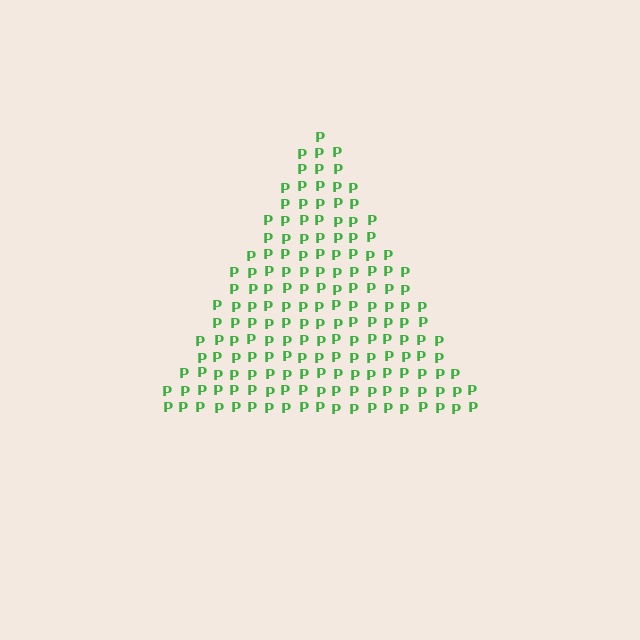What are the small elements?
The small elements are letter P's.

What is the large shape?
The large shape is a triangle.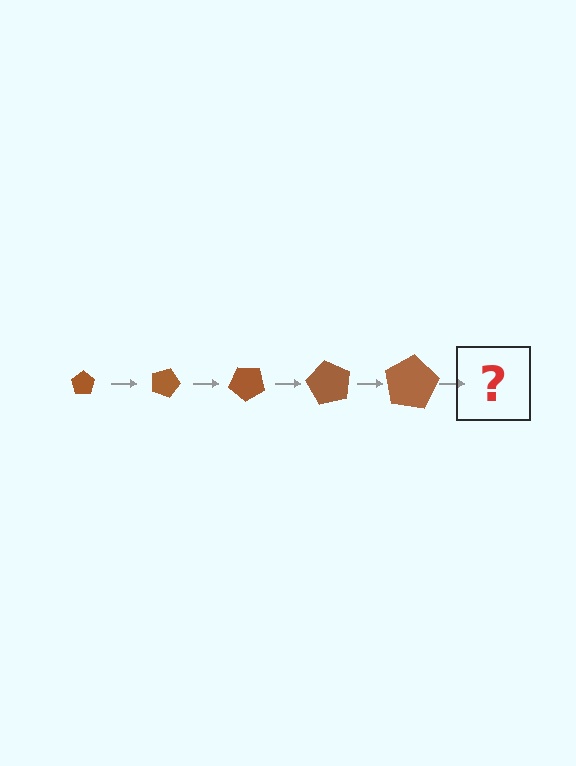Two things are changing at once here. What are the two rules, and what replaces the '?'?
The two rules are that the pentagon grows larger each step and it rotates 20 degrees each step. The '?' should be a pentagon, larger than the previous one and rotated 100 degrees from the start.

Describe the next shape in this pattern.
It should be a pentagon, larger than the previous one and rotated 100 degrees from the start.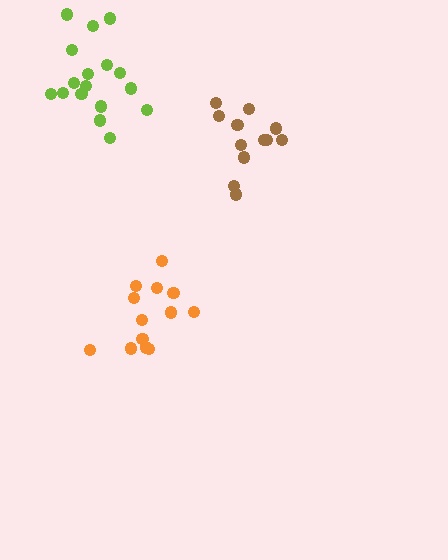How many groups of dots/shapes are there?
There are 3 groups.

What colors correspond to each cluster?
The clusters are colored: brown, lime, orange.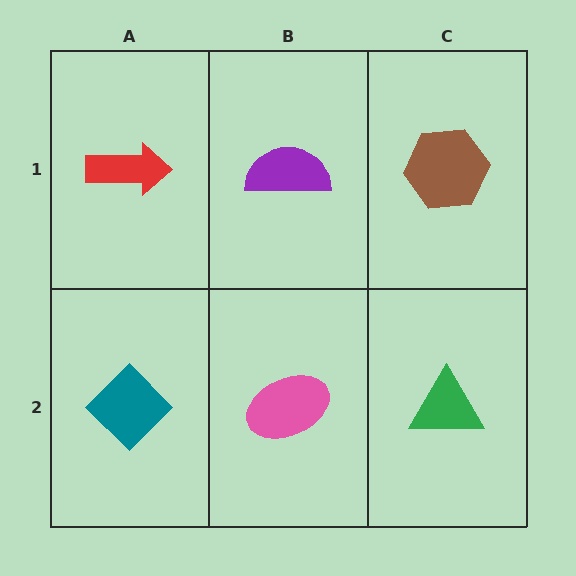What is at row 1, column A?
A red arrow.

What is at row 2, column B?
A pink ellipse.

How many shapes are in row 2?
3 shapes.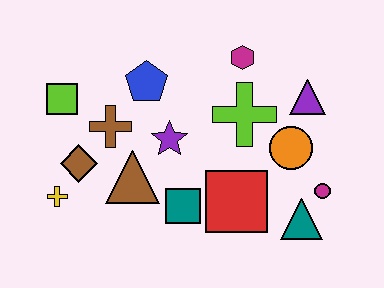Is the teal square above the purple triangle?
No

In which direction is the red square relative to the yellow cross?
The red square is to the right of the yellow cross.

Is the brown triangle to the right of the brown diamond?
Yes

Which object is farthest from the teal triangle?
The lime square is farthest from the teal triangle.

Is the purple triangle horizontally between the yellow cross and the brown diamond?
No